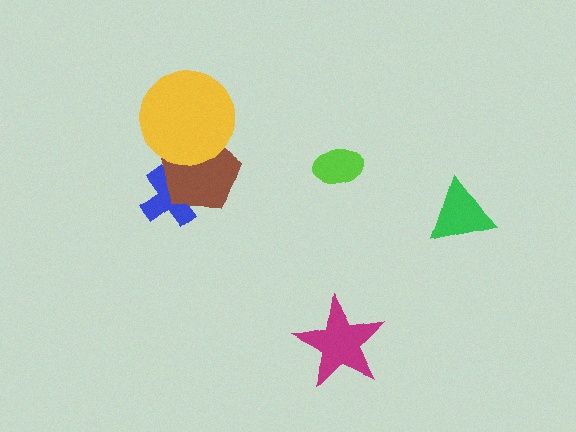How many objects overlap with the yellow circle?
1 object overlaps with the yellow circle.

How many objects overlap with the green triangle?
0 objects overlap with the green triangle.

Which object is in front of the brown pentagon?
The yellow circle is in front of the brown pentagon.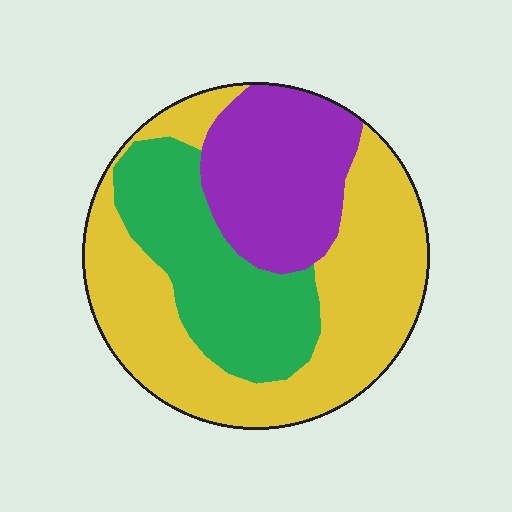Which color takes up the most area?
Yellow, at roughly 50%.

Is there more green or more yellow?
Yellow.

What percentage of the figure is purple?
Purple covers roughly 25% of the figure.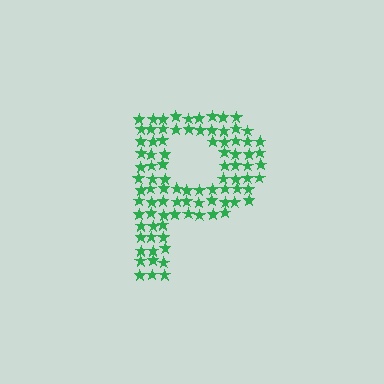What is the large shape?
The large shape is the letter P.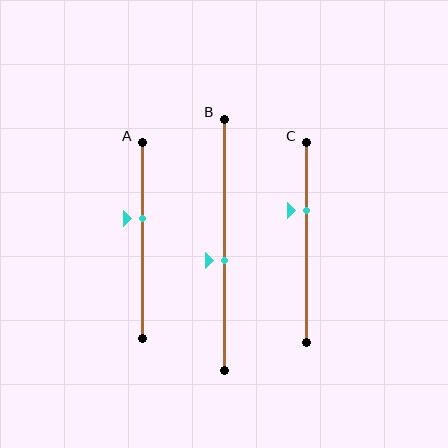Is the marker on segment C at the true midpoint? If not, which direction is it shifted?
No, the marker on segment C is shifted upward by about 16% of the segment length.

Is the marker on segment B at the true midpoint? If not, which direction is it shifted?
No, the marker on segment B is shifted downward by about 6% of the segment length.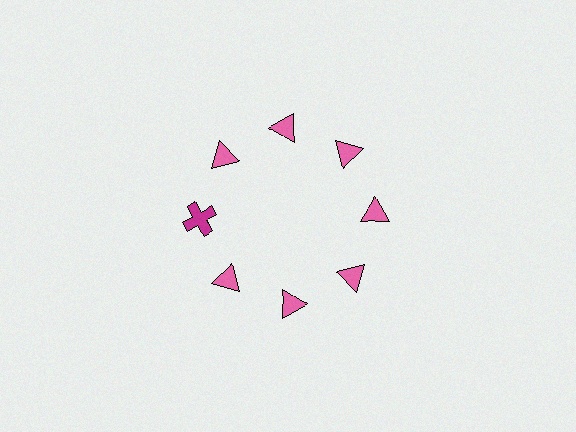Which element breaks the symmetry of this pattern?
The magenta cross at roughly the 9 o'clock position breaks the symmetry. All other shapes are pink triangles.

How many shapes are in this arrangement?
There are 8 shapes arranged in a ring pattern.